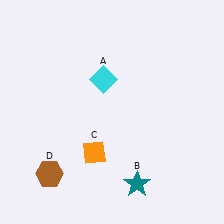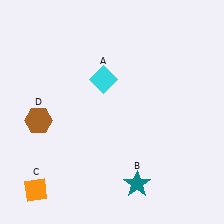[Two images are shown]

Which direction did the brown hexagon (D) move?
The brown hexagon (D) moved up.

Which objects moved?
The objects that moved are: the orange diamond (C), the brown hexagon (D).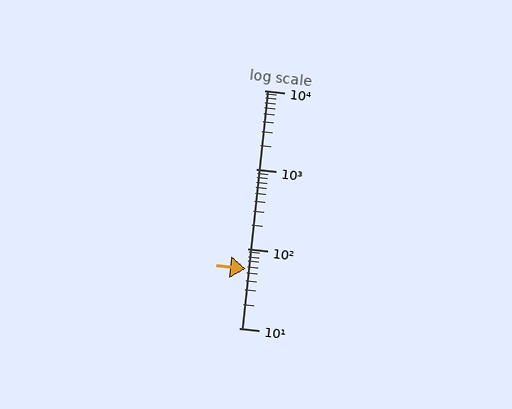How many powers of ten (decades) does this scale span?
The scale spans 3 decades, from 10 to 10000.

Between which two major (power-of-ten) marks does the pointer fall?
The pointer is between 10 and 100.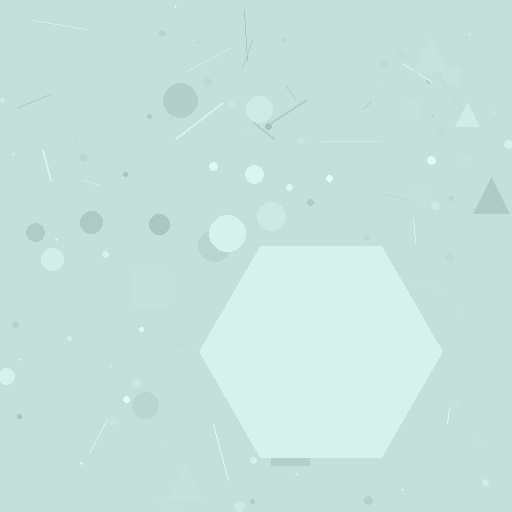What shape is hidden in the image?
A hexagon is hidden in the image.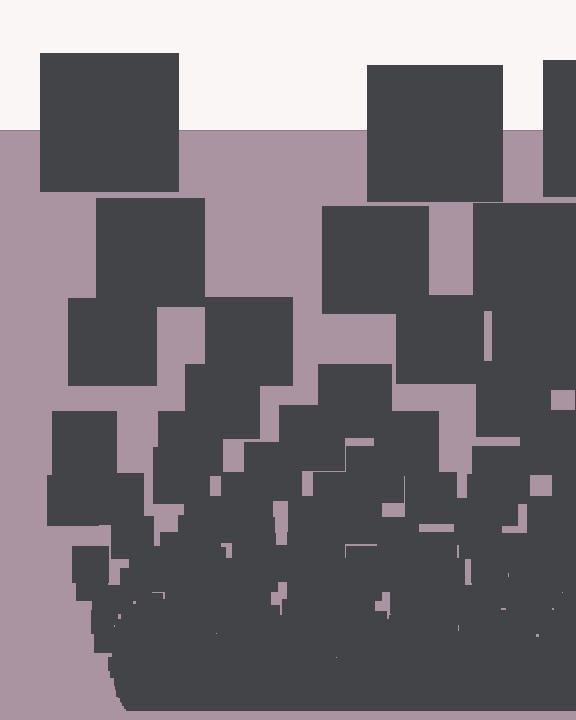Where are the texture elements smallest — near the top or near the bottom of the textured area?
Near the bottom.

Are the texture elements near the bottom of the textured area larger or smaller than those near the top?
Smaller. The gradient is inverted — elements near the bottom are smaller and denser.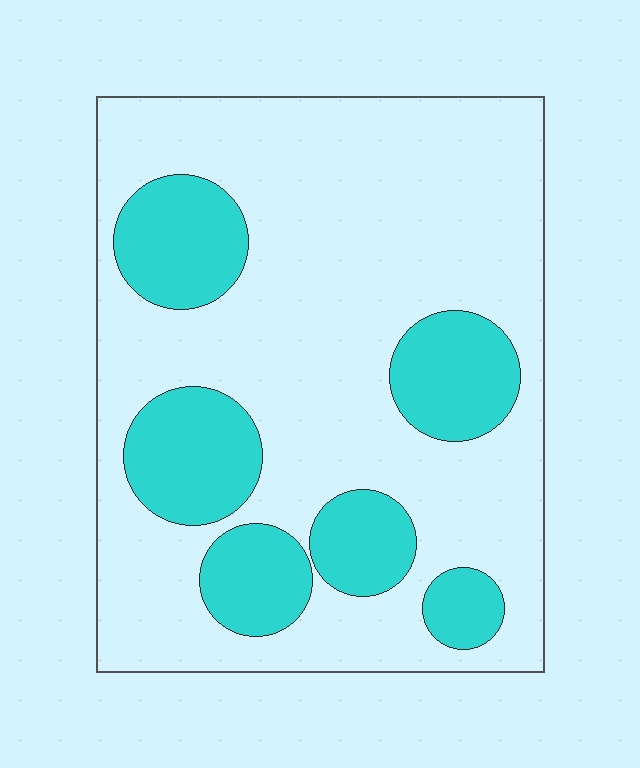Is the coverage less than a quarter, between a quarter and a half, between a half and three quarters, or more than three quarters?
Between a quarter and a half.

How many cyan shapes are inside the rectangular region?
6.